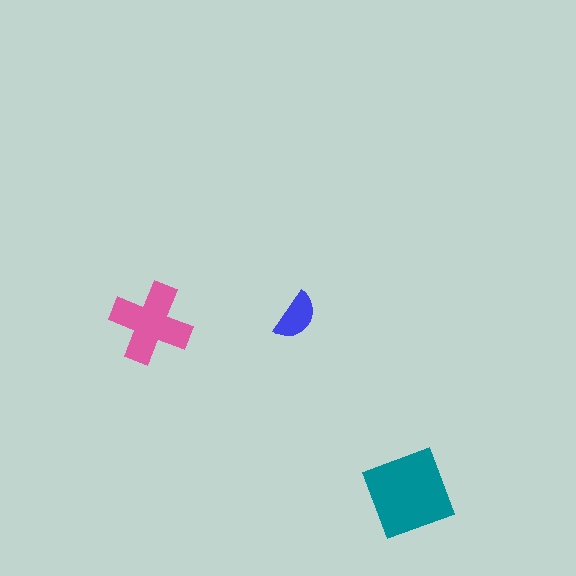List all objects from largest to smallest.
The teal diamond, the pink cross, the blue semicircle.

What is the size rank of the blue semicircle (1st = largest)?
3rd.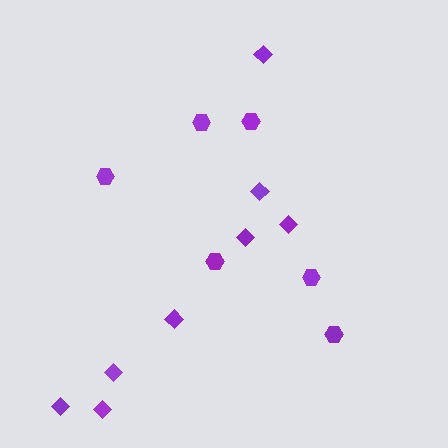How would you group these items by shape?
There are 2 groups: one group of diamonds (8) and one group of hexagons (6).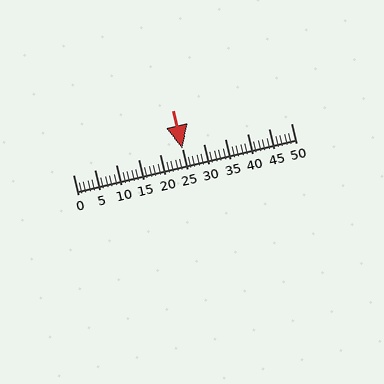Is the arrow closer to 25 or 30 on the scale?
The arrow is closer to 25.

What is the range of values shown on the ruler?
The ruler shows values from 0 to 50.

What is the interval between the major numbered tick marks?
The major tick marks are spaced 5 units apart.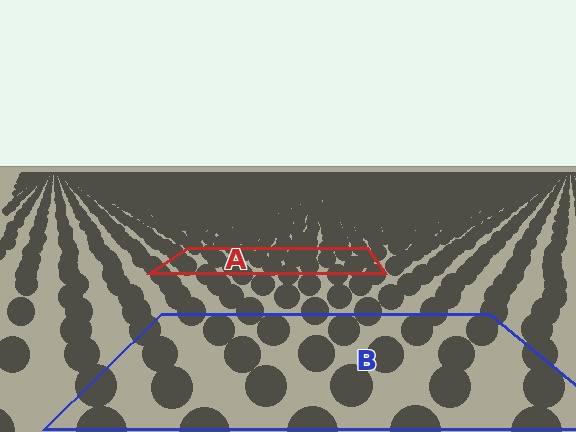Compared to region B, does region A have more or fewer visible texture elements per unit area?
Region A has more texture elements per unit area — they are packed more densely because it is farther away.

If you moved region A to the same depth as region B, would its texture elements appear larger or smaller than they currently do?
They would appear larger. At a closer depth, the same texture elements are projected at a bigger on-screen size.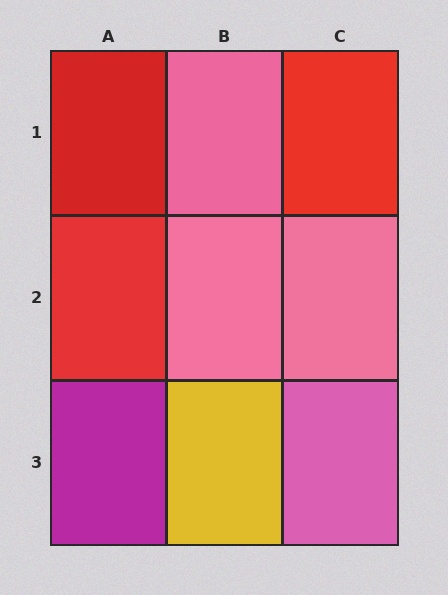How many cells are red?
3 cells are red.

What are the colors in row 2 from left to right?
Red, pink, pink.